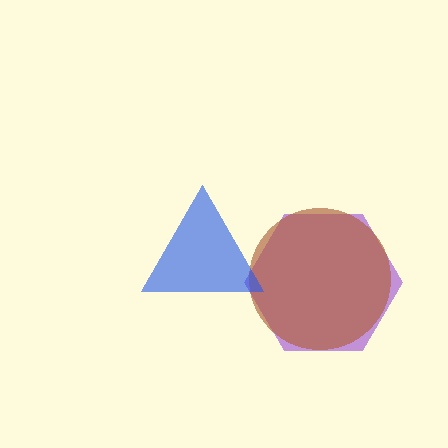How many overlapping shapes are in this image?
There are 3 overlapping shapes in the image.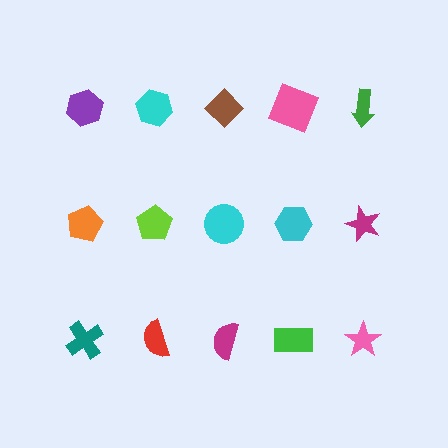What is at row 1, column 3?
A brown diamond.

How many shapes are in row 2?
5 shapes.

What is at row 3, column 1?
A teal cross.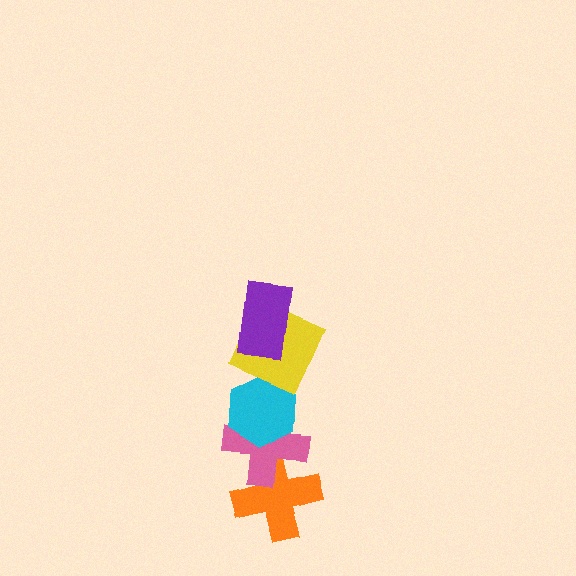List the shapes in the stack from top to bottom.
From top to bottom: the purple rectangle, the yellow square, the cyan hexagon, the pink cross, the orange cross.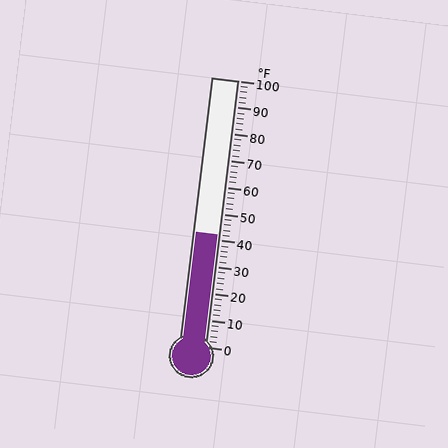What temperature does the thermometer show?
The thermometer shows approximately 42°F.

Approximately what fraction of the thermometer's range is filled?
The thermometer is filled to approximately 40% of its range.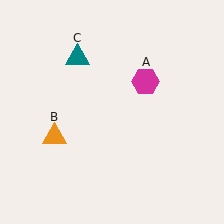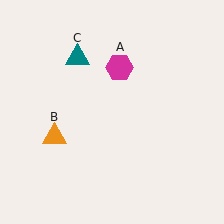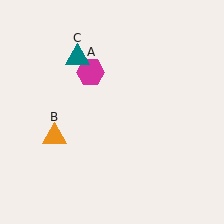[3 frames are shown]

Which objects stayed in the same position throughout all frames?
Orange triangle (object B) and teal triangle (object C) remained stationary.